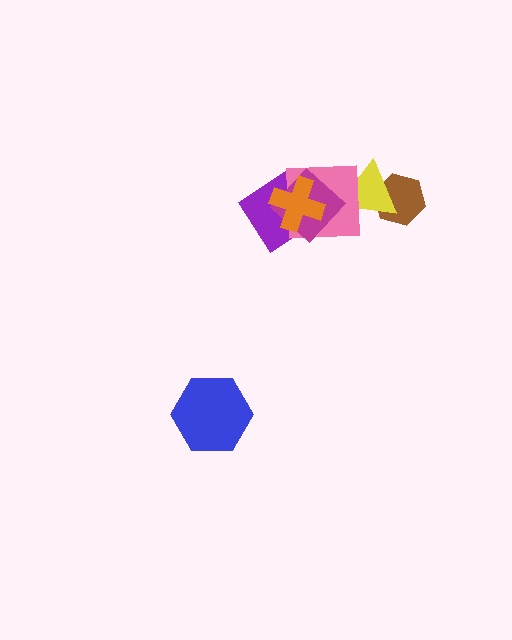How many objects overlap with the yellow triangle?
2 objects overlap with the yellow triangle.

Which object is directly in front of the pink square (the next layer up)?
The magenta diamond is directly in front of the pink square.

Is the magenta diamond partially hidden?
Yes, it is partially covered by another shape.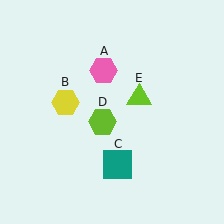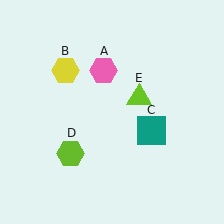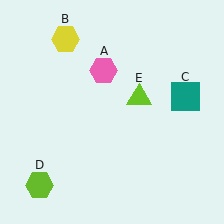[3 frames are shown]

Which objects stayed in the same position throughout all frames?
Pink hexagon (object A) and lime triangle (object E) remained stationary.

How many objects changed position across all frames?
3 objects changed position: yellow hexagon (object B), teal square (object C), lime hexagon (object D).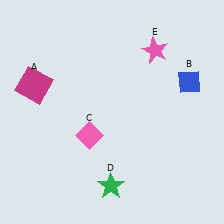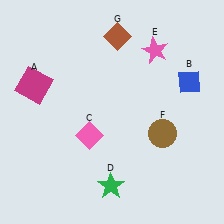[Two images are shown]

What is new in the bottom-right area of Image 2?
A brown circle (F) was added in the bottom-right area of Image 2.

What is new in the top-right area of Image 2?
A brown diamond (G) was added in the top-right area of Image 2.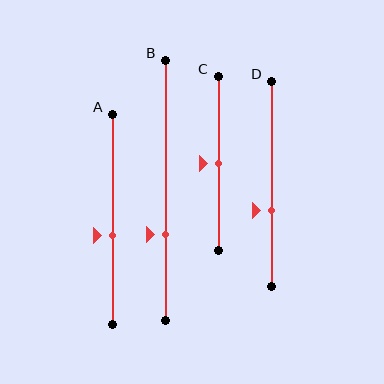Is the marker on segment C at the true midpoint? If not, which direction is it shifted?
Yes, the marker on segment C is at the true midpoint.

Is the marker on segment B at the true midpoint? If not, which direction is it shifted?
No, the marker on segment B is shifted downward by about 17% of the segment length.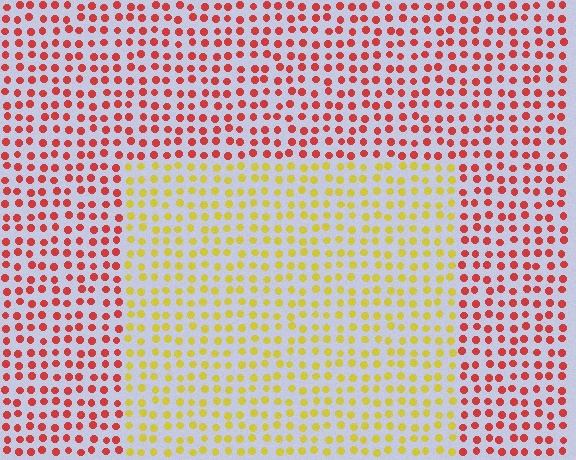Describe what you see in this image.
The image is filled with small red elements in a uniform arrangement. A rectangle-shaped region is visible where the elements are tinted to a slightly different hue, forming a subtle color boundary.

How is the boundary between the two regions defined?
The boundary is defined purely by a slight shift in hue (about 58 degrees). Spacing, size, and orientation are identical on both sides.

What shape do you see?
I see a rectangle.